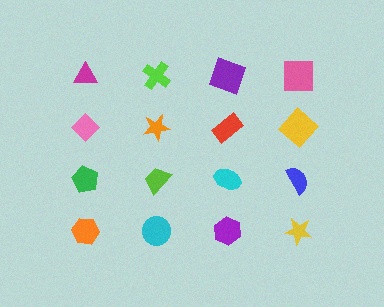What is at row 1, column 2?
A lime cross.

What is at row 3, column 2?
A lime trapezoid.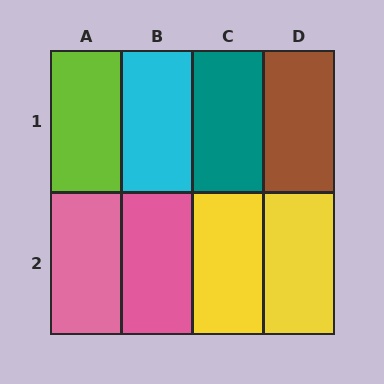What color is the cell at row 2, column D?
Yellow.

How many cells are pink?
2 cells are pink.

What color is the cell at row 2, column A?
Pink.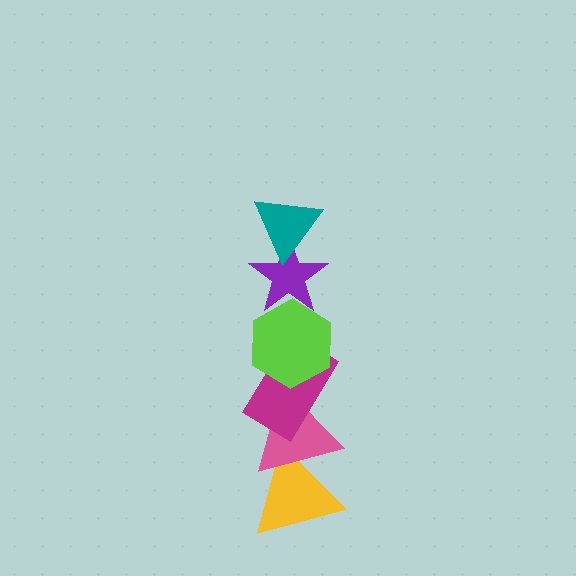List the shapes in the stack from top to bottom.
From top to bottom: the teal triangle, the purple star, the lime hexagon, the magenta rectangle, the pink triangle, the yellow triangle.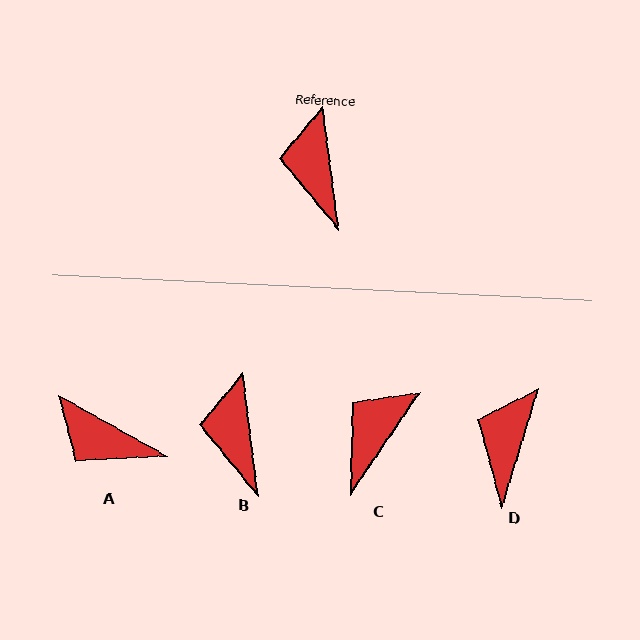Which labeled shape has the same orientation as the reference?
B.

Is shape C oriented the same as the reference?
No, it is off by about 41 degrees.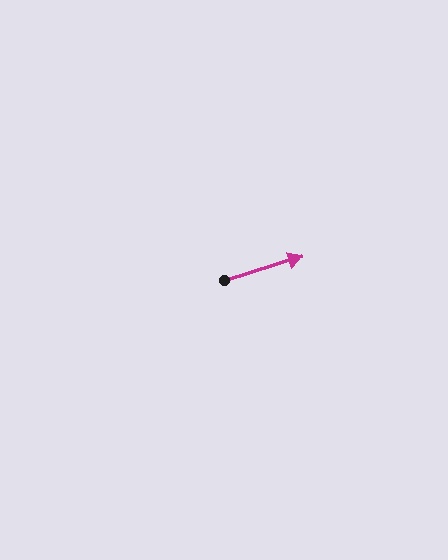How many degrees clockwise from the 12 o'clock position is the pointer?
Approximately 73 degrees.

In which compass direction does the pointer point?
East.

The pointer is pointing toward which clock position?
Roughly 2 o'clock.